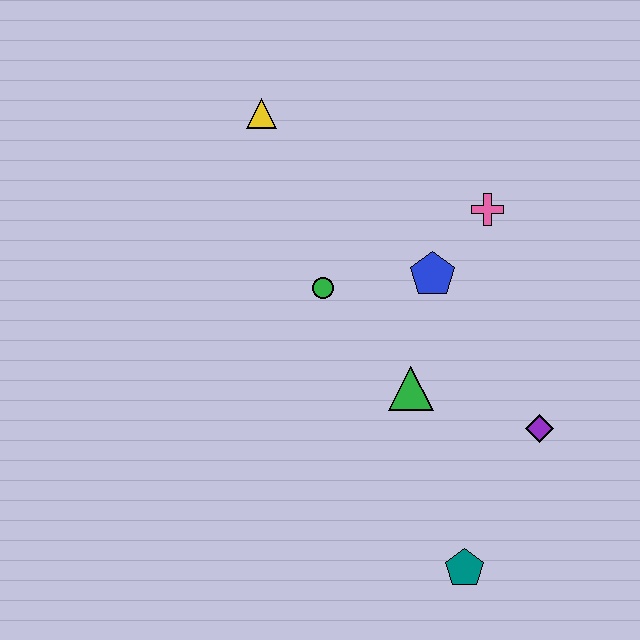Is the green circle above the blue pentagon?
No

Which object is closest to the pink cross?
The blue pentagon is closest to the pink cross.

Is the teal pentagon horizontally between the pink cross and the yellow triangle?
Yes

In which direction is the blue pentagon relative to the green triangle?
The blue pentagon is above the green triangle.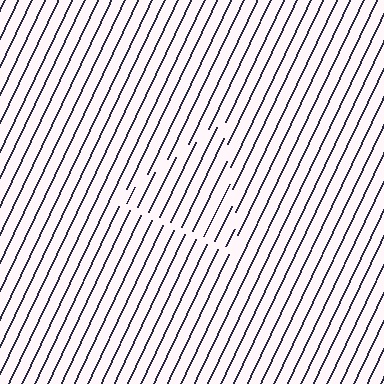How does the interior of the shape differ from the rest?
The interior of the shape contains the same grating, shifted by half a period — the contour is defined by the phase discontinuity where line-ends from the inner and outer gratings abut.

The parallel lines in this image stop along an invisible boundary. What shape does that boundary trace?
An illusory triangle. The interior of the shape contains the same grating, shifted by half a period — the contour is defined by the phase discontinuity where line-ends from the inner and outer gratings abut.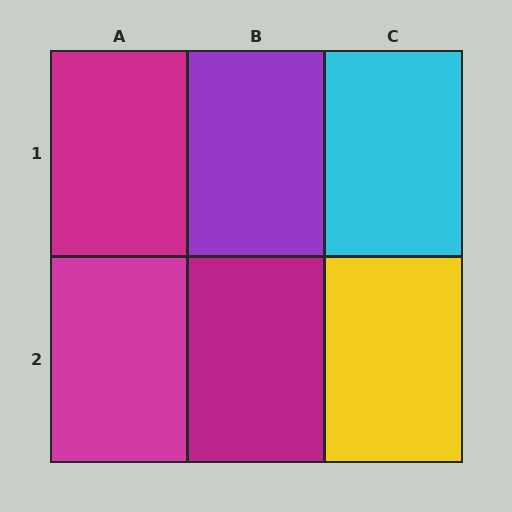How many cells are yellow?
1 cell is yellow.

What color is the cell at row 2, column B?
Magenta.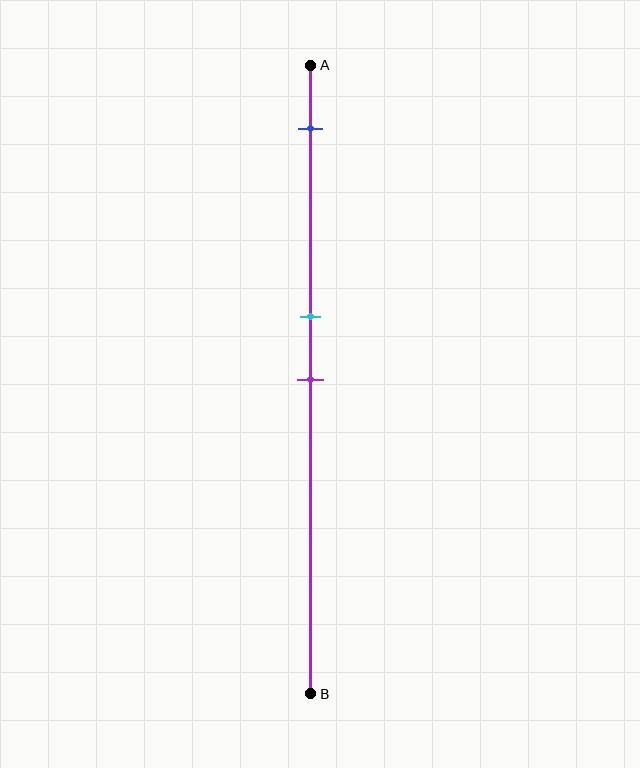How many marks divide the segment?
There are 3 marks dividing the segment.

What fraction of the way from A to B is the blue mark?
The blue mark is approximately 10% (0.1) of the way from A to B.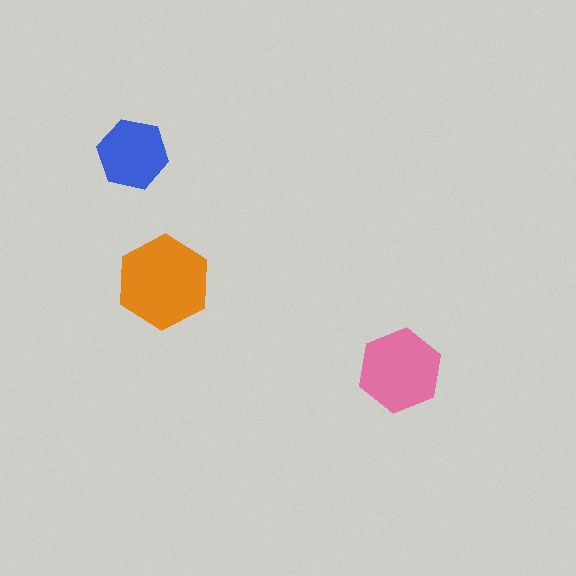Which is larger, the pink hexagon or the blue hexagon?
The pink one.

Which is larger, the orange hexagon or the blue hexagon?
The orange one.